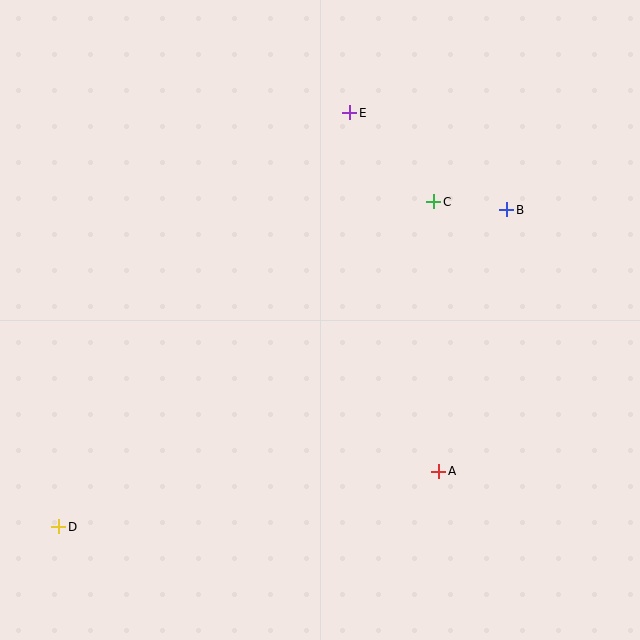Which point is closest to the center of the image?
Point C at (434, 202) is closest to the center.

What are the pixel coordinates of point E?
Point E is at (350, 113).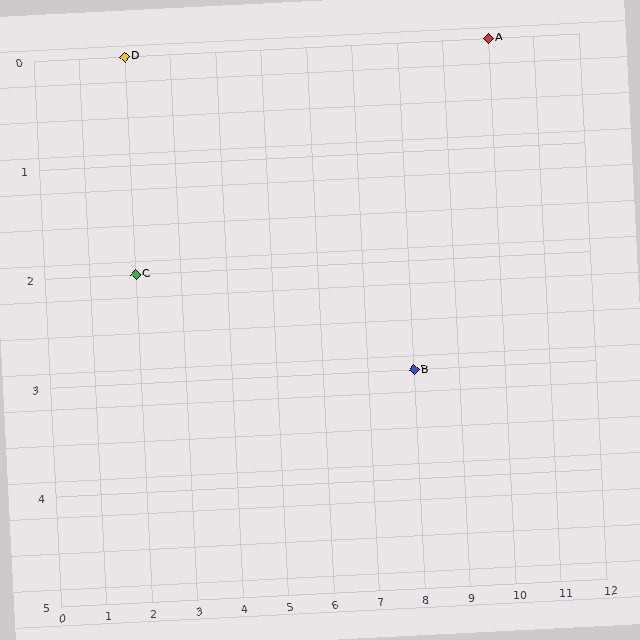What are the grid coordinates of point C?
Point C is at grid coordinates (2, 2).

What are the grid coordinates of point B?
Point B is at grid coordinates (8, 3).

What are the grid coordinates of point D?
Point D is at grid coordinates (2, 0).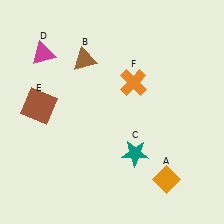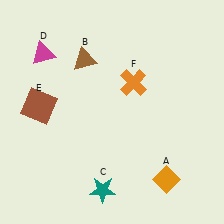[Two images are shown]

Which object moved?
The teal star (C) moved down.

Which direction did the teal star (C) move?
The teal star (C) moved down.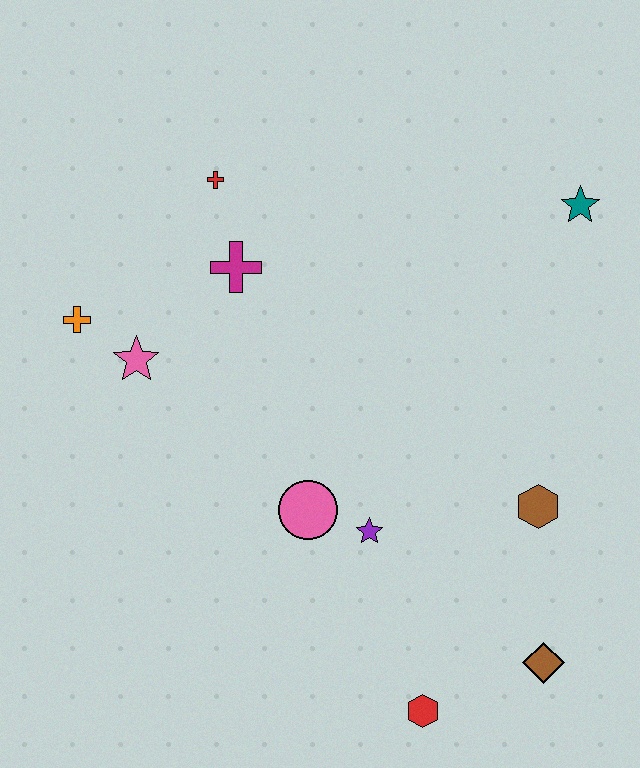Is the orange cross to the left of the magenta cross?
Yes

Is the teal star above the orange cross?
Yes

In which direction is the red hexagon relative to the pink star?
The red hexagon is below the pink star.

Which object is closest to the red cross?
The magenta cross is closest to the red cross.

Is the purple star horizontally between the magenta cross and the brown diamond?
Yes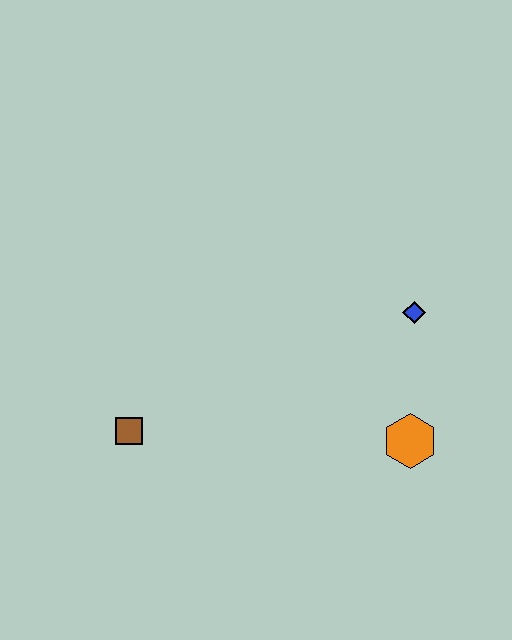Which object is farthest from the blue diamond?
The brown square is farthest from the blue diamond.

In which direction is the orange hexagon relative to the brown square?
The orange hexagon is to the right of the brown square.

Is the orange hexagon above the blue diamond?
No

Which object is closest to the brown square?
The orange hexagon is closest to the brown square.